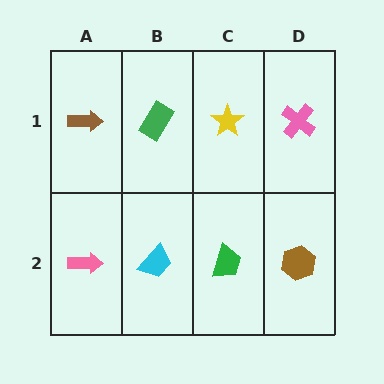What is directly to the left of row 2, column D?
A green trapezoid.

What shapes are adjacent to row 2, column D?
A pink cross (row 1, column D), a green trapezoid (row 2, column C).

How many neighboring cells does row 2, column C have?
3.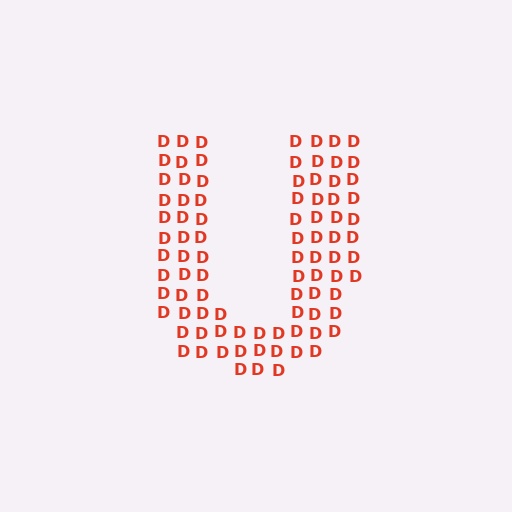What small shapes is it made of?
It is made of small letter D's.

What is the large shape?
The large shape is the letter U.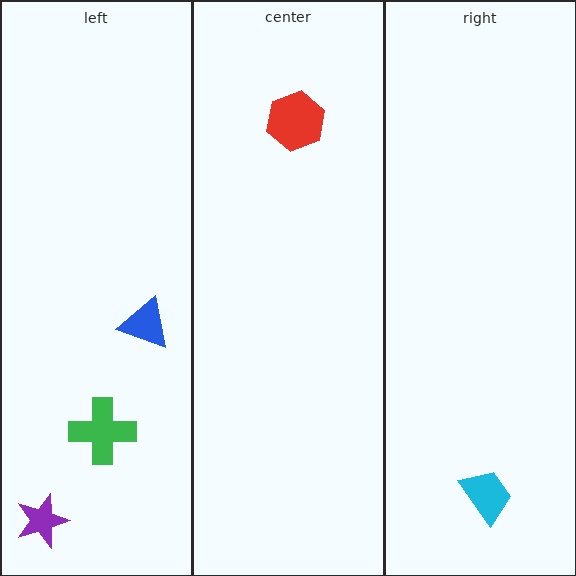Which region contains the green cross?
The left region.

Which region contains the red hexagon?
The center region.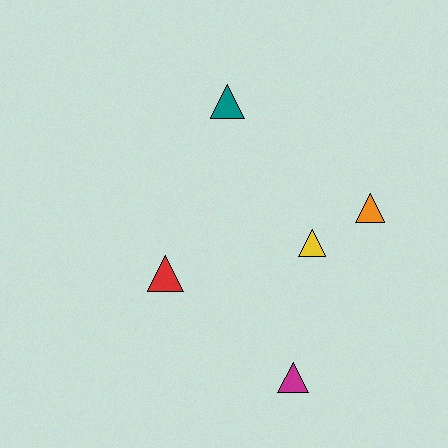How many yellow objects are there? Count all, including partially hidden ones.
There is 1 yellow object.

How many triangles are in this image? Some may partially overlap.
There are 5 triangles.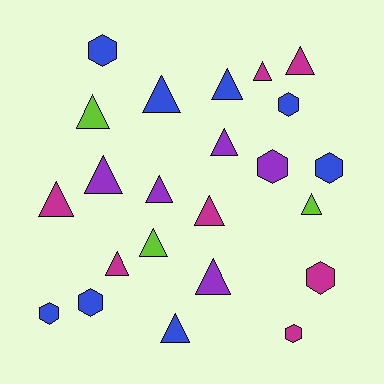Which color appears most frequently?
Blue, with 8 objects.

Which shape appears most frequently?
Triangle, with 15 objects.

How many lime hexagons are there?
There are no lime hexagons.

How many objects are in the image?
There are 23 objects.